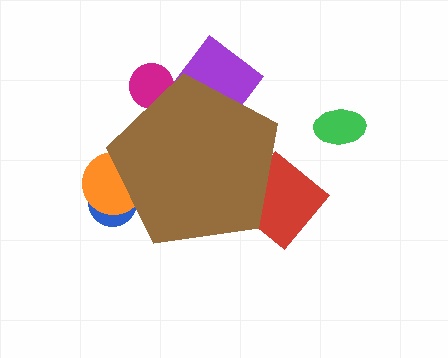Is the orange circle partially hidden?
Yes, the orange circle is partially hidden behind the brown pentagon.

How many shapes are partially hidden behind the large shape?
5 shapes are partially hidden.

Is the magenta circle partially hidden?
Yes, the magenta circle is partially hidden behind the brown pentagon.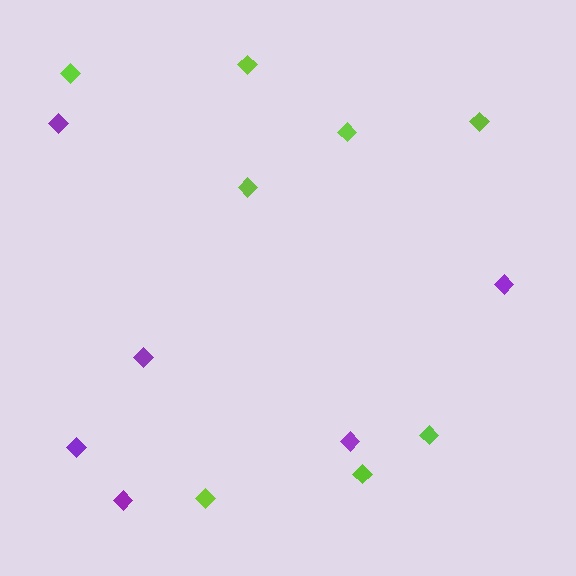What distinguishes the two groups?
There are 2 groups: one group of purple diamonds (6) and one group of lime diamonds (8).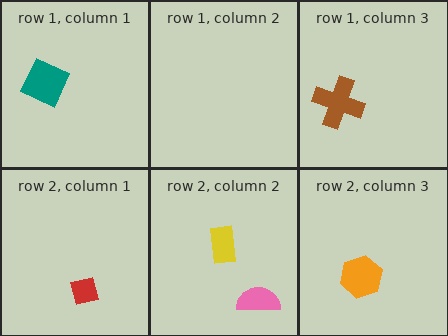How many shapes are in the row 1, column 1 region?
1.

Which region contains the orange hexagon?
The row 2, column 3 region.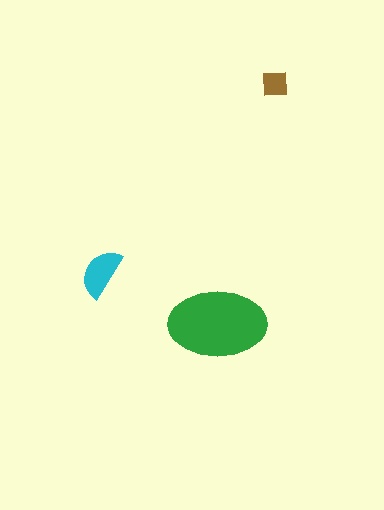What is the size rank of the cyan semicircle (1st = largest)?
2nd.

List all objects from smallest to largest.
The brown square, the cyan semicircle, the green ellipse.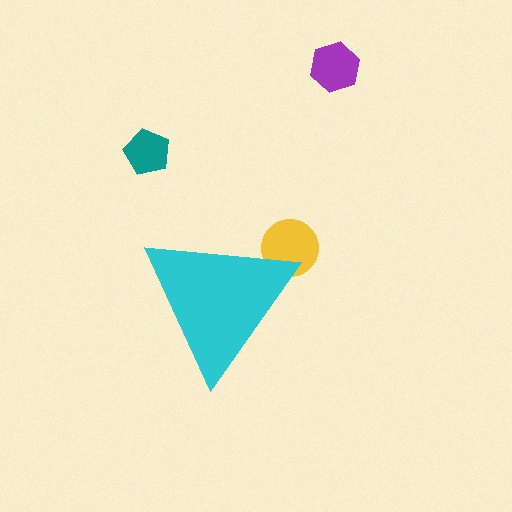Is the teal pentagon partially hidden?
No, the teal pentagon is fully visible.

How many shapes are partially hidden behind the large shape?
1 shape is partially hidden.